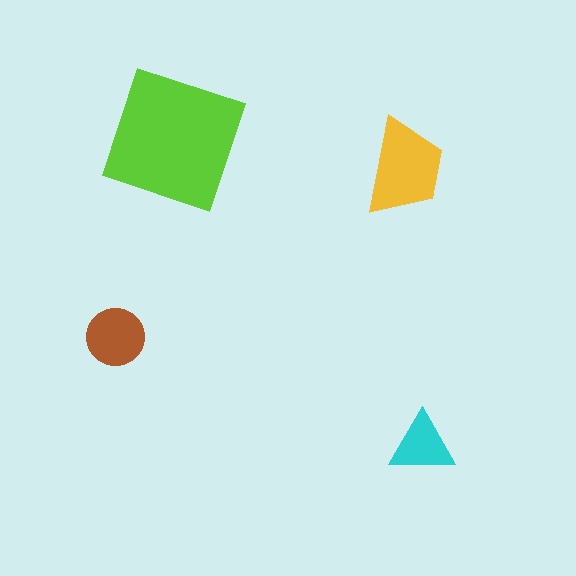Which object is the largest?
The lime square.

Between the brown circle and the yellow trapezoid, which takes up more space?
The yellow trapezoid.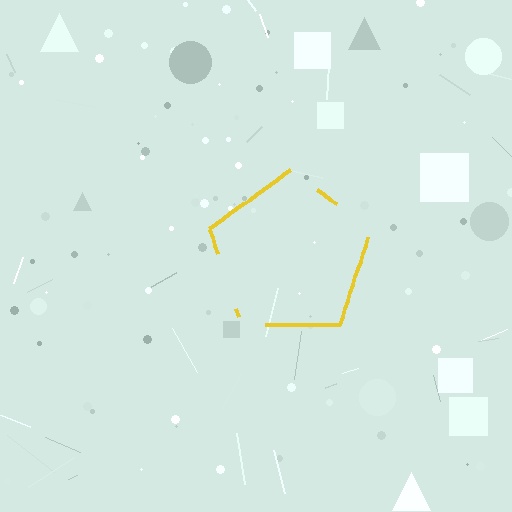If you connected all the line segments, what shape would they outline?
They would outline a pentagon.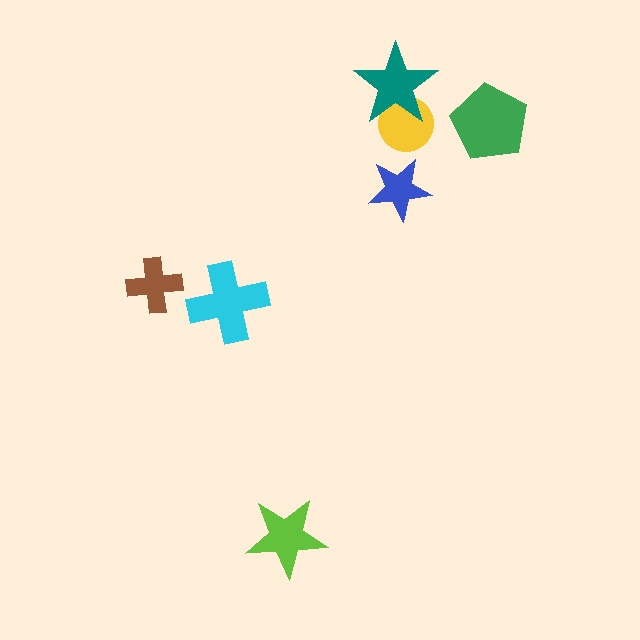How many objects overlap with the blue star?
0 objects overlap with the blue star.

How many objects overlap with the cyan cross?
0 objects overlap with the cyan cross.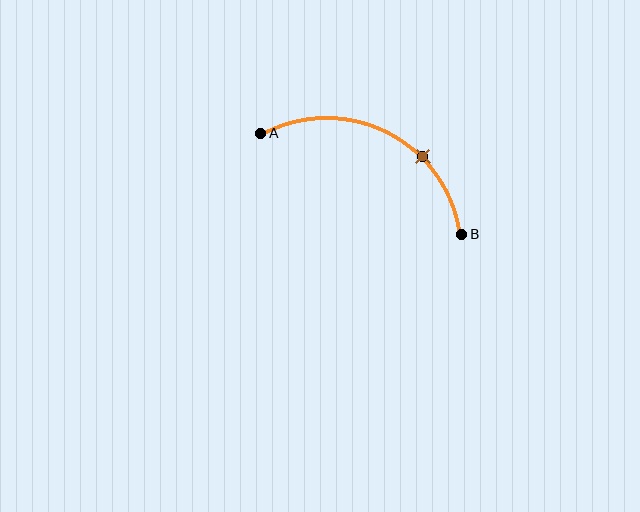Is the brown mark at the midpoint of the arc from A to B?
No. The brown mark lies on the arc but is closer to endpoint B. The arc midpoint would be at the point on the curve equidistant along the arc from both A and B.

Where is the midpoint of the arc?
The arc midpoint is the point on the curve farthest from the straight line joining A and B. It sits above that line.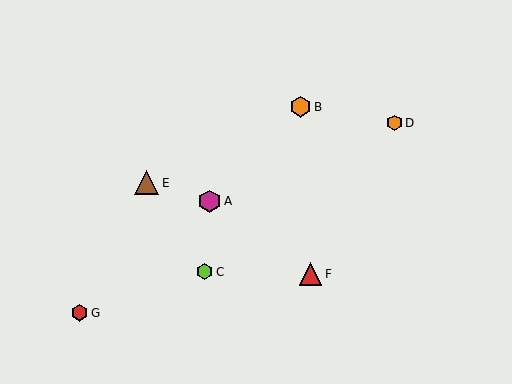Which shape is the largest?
The brown triangle (labeled E) is the largest.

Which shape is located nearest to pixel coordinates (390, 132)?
The orange hexagon (labeled D) at (394, 123) is nearest to that location.